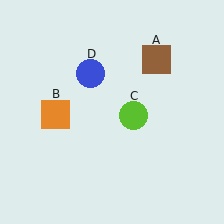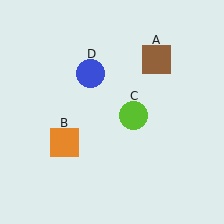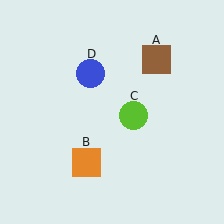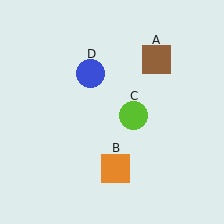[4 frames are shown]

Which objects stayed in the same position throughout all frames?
Brown square (object A) and lime circle (object C) and blue circle (object D) remained stationary.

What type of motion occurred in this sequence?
The orange square (object B) rotated counterclockwise around the center of the scene.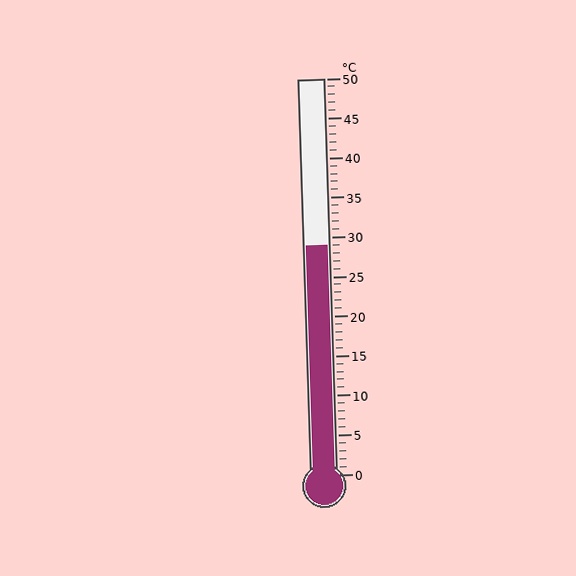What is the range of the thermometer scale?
The thermometer scale ranges from 0°C to 50°C.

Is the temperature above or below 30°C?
The temperature is below 30°C.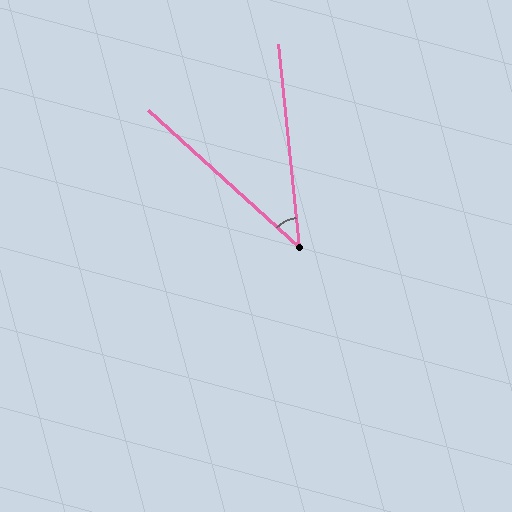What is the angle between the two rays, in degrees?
Approximately 42 degrees.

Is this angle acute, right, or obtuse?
It is acute.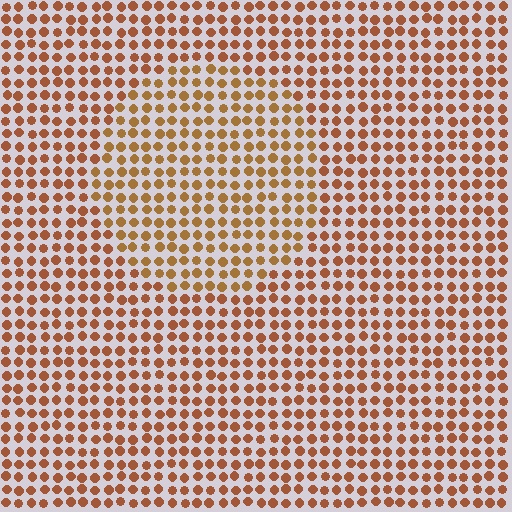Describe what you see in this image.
The image is filled with small brown elements in a uniform arrangement. A circle-shaped region is visible where the elements are tinted to a slightly different hue, forming a subtle color boundary.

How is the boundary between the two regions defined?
The boundary is defined purely by a slight shift in hue (about 17 degrees). Spacing, size, and orientation are identical on both sides.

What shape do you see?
I see a circle.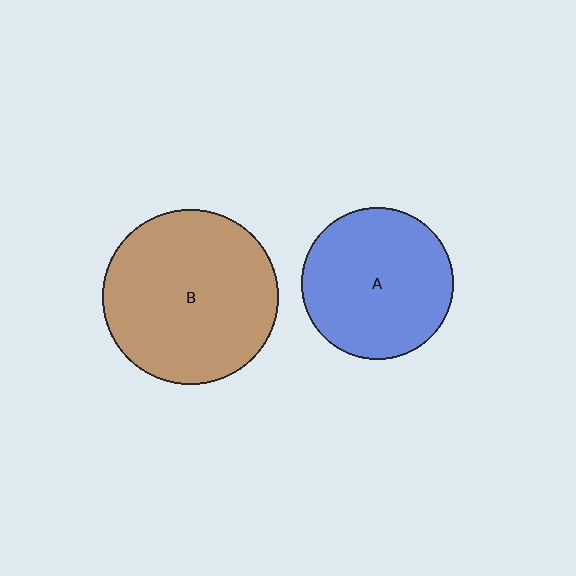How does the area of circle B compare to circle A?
Approximately 1.3 times.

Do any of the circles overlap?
No, none of the circles overlap.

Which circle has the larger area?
Circle B (brown).